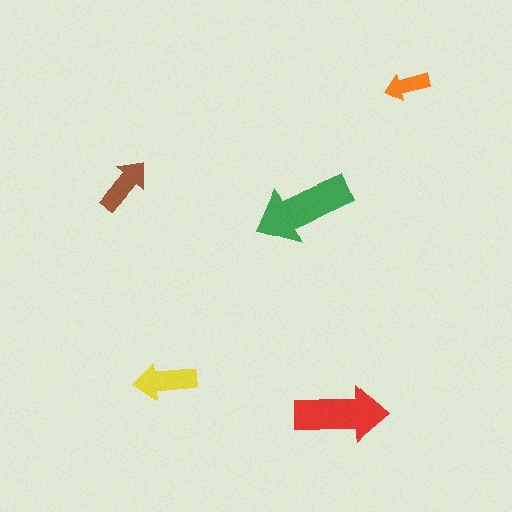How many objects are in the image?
There are 5 objects in the image.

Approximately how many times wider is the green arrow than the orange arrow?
About 2 times wider.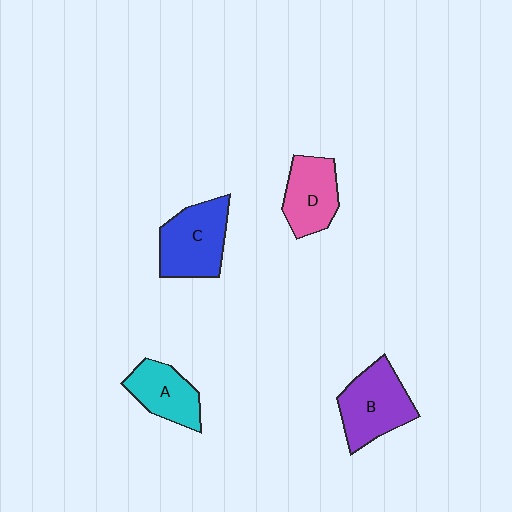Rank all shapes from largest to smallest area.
From largest to smallest: B (purple), C (blue), D (pink), A (cyan).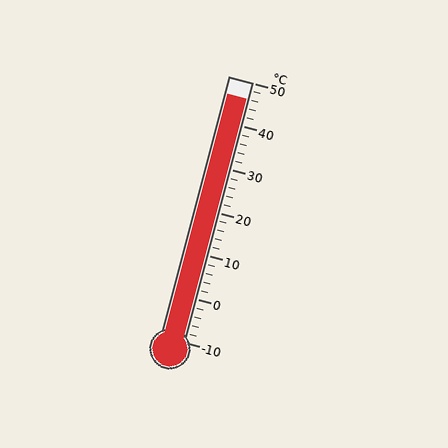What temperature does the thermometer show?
The thermometer shows approximately 46°C.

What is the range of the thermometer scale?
The thermometer scale ranges from -10°C to 50°C.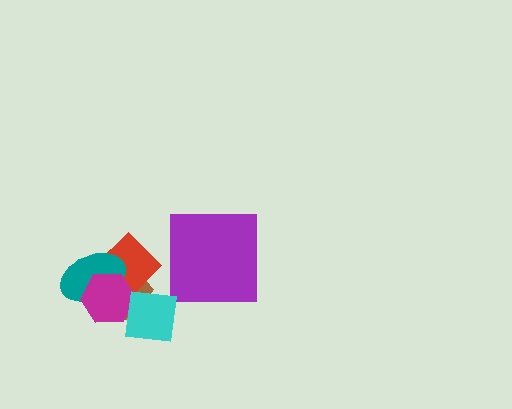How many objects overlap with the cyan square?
3 objects overlap with the cyan square.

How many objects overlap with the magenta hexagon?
4 objects overlap with the magenta hexagon.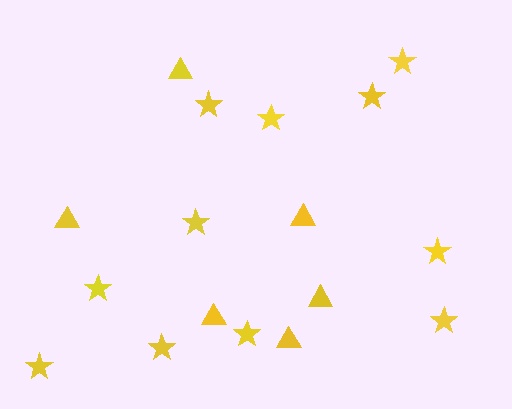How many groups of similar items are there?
There are 2 groups: one group of triangles (6) and one group of stars (11).